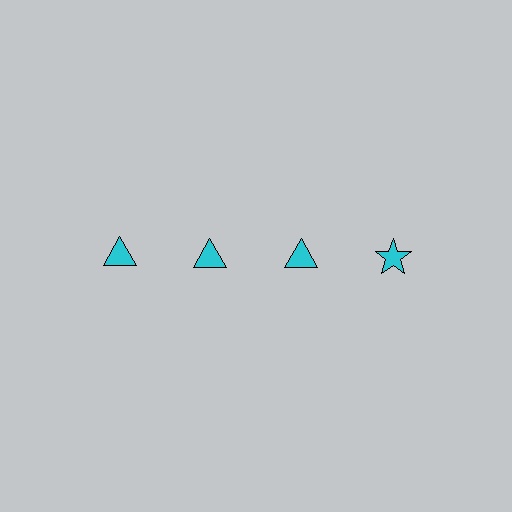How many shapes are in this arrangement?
There are 4 shapes arranged in a grid pattern.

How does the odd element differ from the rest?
It has a different shape: star instead of triangle.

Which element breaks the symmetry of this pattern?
The cyan star in the top row, second from right column breaks the symmetry. All other shapes are cyan triangles.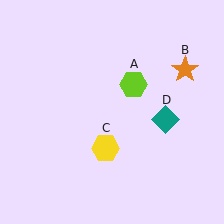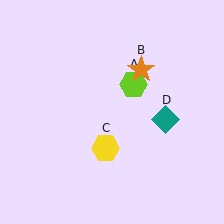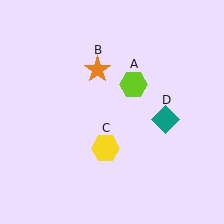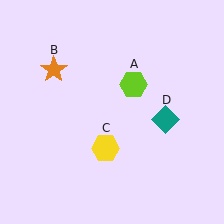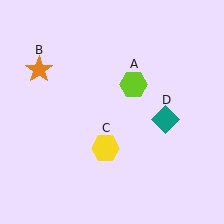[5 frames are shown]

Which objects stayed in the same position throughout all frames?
Lime hexagon (object A) and yellow hexagon (object C) and teal diamond (object D) remained stationary.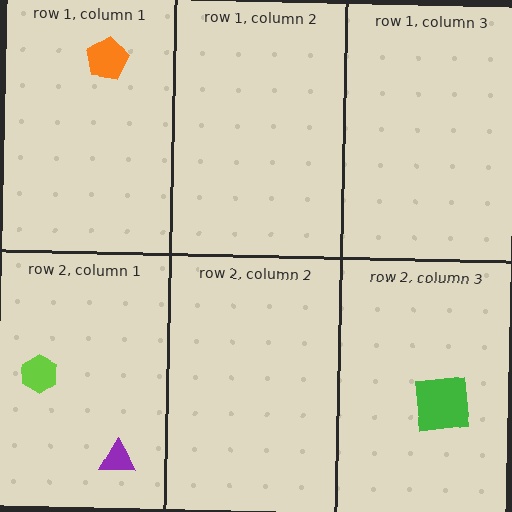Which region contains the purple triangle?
The row 2, column 1 region.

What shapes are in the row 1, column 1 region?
The orange pentagon.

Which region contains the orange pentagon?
The row 1, column 1 region.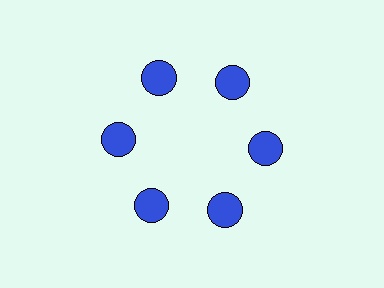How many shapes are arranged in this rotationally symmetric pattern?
There are 6 shapes, arranged in 6 groups of 1.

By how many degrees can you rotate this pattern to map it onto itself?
The pattern maps onto itself every 60 degrees of rotation.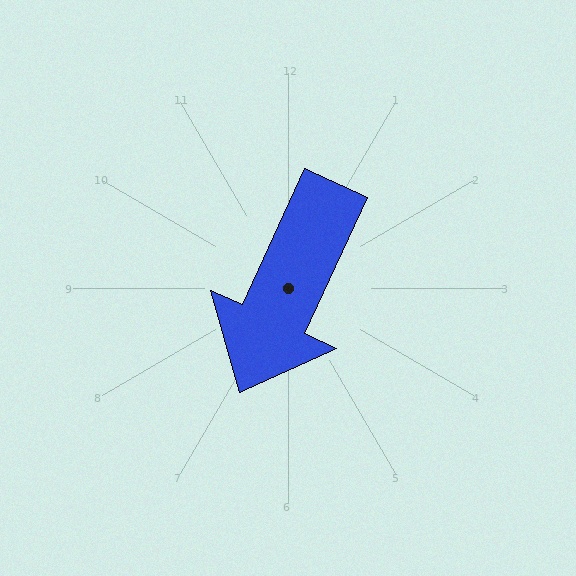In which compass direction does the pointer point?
Southwest.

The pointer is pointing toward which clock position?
Roughly 7 o'clock.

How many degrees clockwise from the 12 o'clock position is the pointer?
Approximately 205 degrees.